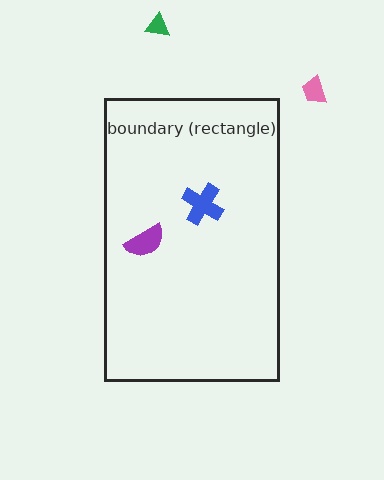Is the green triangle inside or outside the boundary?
Outside.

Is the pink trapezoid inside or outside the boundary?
Outside.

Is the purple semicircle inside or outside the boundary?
Inside.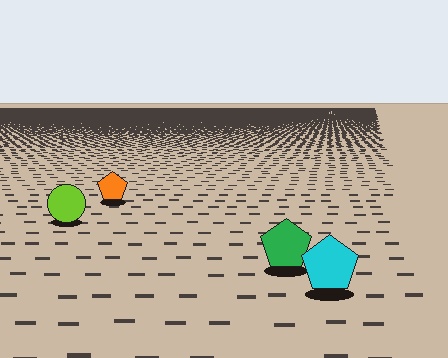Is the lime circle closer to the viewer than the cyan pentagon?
No. The cyan pentagon is closer — you can tell from the texture gradient: the ground texture is coarser near it.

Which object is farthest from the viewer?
The orange pentagon is farthest from the viewer. It appears smaller and the ground texture around it is denser.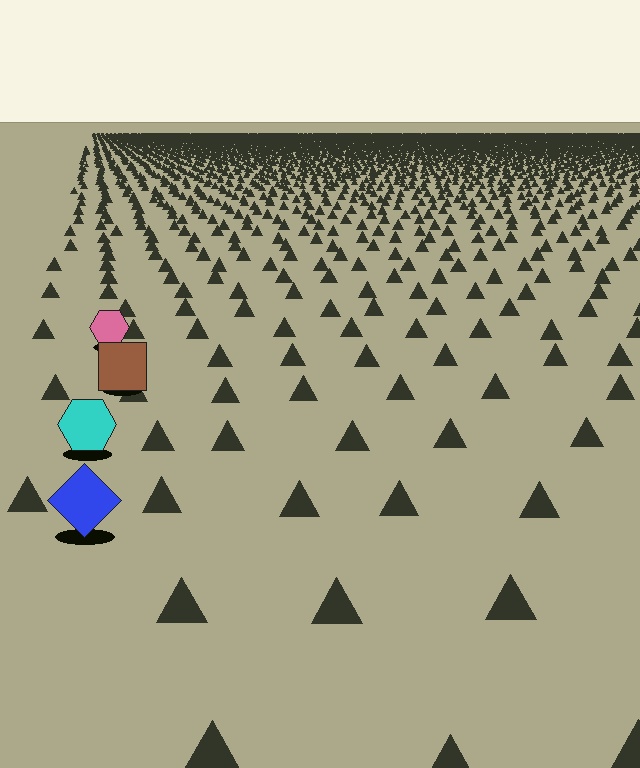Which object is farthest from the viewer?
The pink hexagon is farthest from the viewer. It appears smaller and the ground texture around it is denser.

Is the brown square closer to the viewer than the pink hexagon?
Yes. The brown square is closer — you can tell from the texture gradient: the ground texture is coarser near it.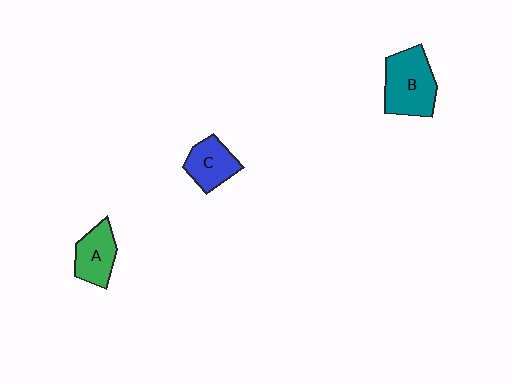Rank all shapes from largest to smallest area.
From largest to smallest: B (teal), A (green), C (blue).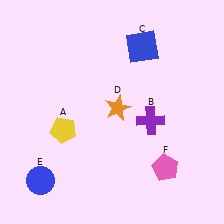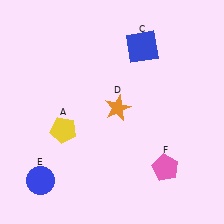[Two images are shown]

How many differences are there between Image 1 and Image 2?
There is 1 difference between the two images.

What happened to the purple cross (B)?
The purple cross (B) was removed in Image 2. It was in the bottom-right area of Image 1.